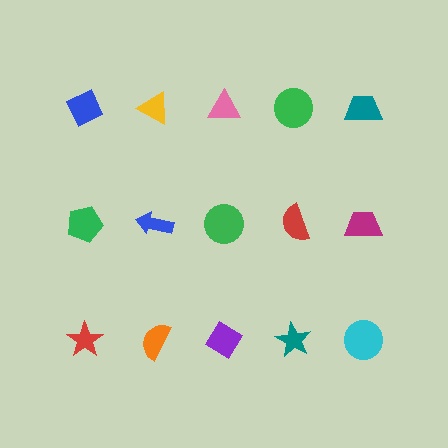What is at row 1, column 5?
A teal trapezoid.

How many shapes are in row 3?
5 shapes.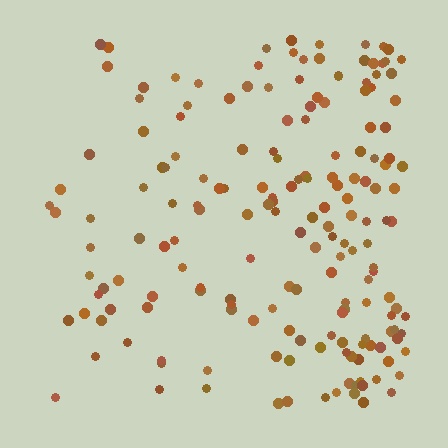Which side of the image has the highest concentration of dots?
The right.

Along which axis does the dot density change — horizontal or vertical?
Horizontal.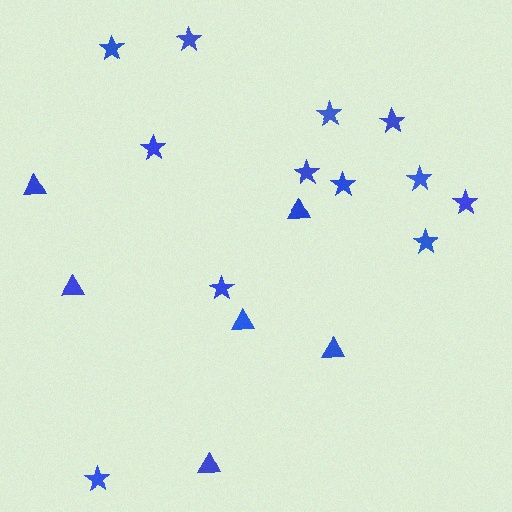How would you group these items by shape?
There are 2 groups: one group of triangles (6) and one group of stars (12).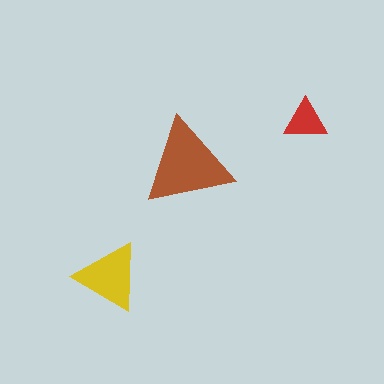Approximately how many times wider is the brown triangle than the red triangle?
About 2 times wider.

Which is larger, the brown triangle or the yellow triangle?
The brown one.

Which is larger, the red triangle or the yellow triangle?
The yellow one.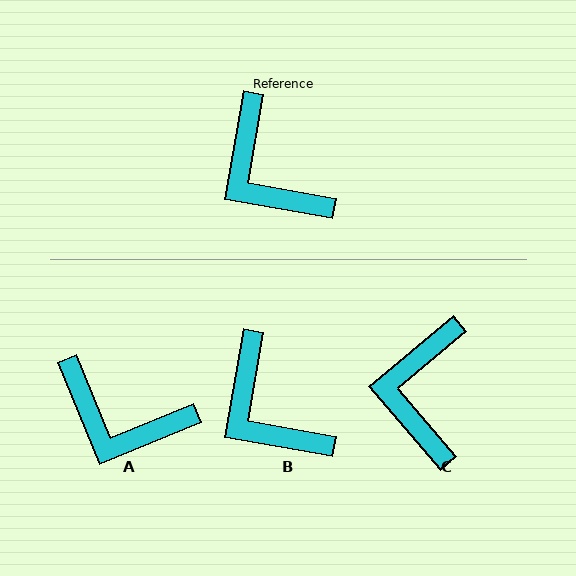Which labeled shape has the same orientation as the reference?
B.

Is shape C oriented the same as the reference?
No, it is off by about 40 degrees.